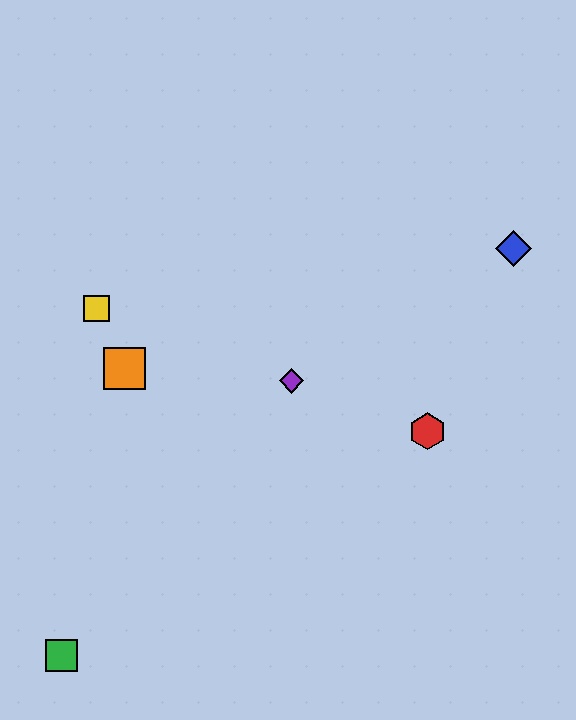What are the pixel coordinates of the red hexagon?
The red hexagon is at (428, 431).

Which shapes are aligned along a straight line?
The red hexagon, the yellow square, the purple diamond are aligned along a straight line.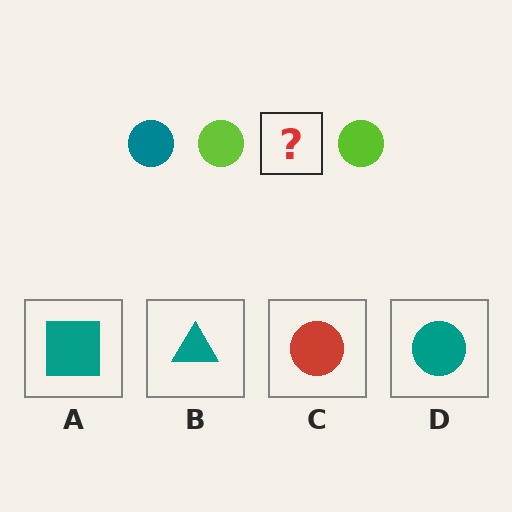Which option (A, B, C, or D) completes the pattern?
D.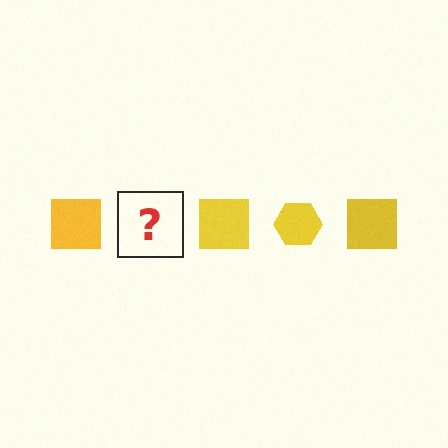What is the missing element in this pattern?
The missing element is a yellow hexagon.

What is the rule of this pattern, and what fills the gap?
The rule is that the pattern cycles through square, hexagon shapes in yellow. The gap should be filled with a yellow hexagon.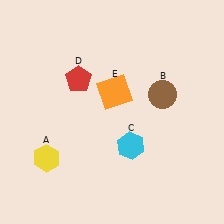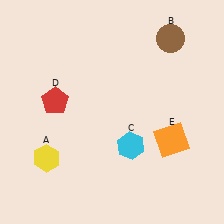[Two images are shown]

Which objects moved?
The objects that moved are: the brown circle (B), the red pentagon (D), the orange square (E).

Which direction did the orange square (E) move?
The orange square (E) moved right.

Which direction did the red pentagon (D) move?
The red pentagon (D) moved left.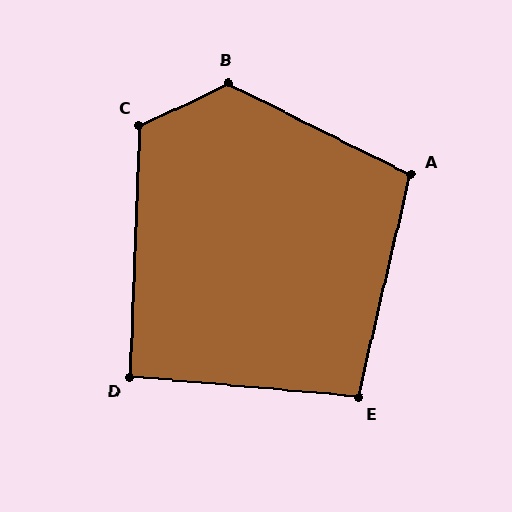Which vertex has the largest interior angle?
B, at approximately 128 degrees.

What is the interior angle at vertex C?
Approximately 118 degrees (obtuse).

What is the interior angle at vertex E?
Approximately 98 degrees (obtuse).